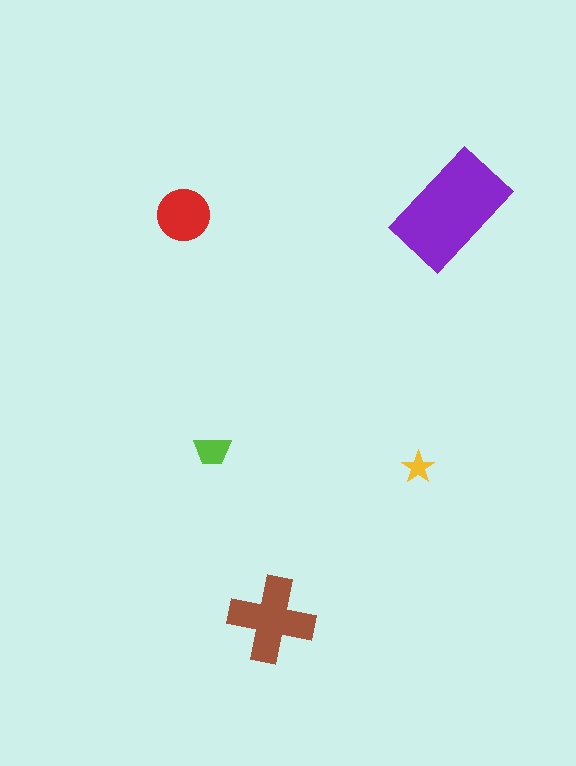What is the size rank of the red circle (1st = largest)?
3rd.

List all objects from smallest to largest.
The yellow star, the lime trapezoid, the red circle, the brown cross, the purple rectangle.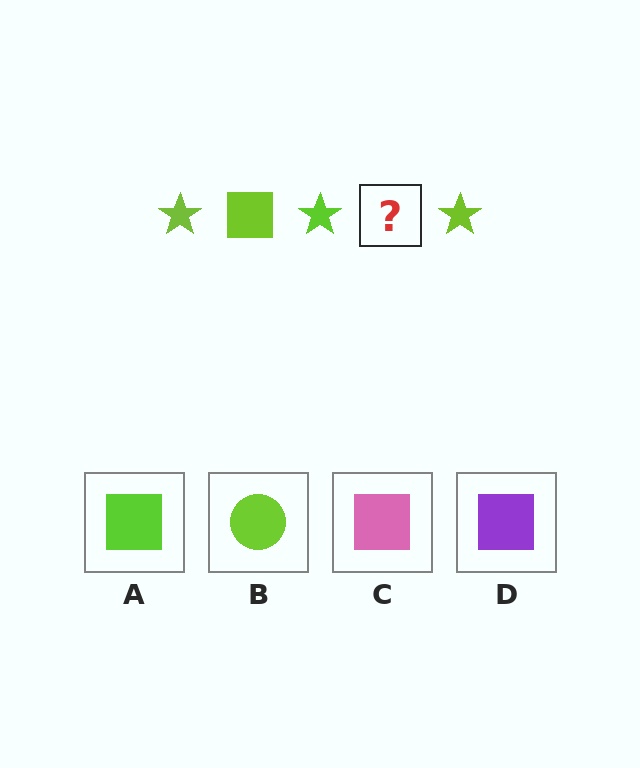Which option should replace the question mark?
Option A.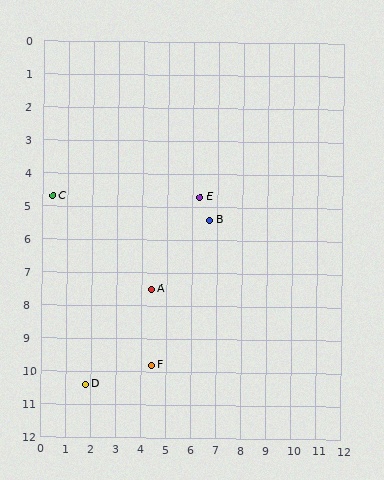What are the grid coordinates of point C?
Point C is at approximately (0.4, 4.7).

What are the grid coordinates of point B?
Point B is at approximately (6.7, 5.4).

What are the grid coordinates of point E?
Point E is at approximately (6.3, 4.7).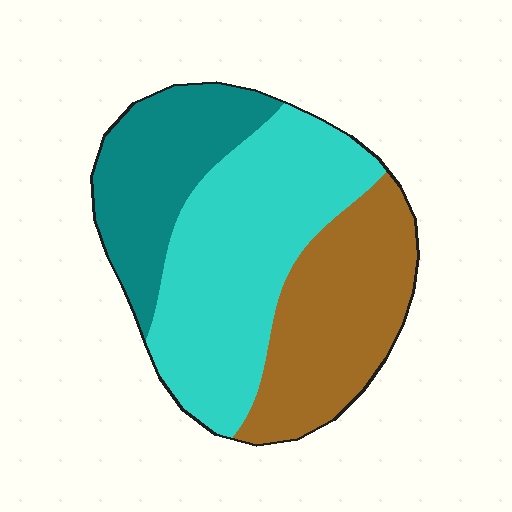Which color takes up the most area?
Cyan, at roughly 45%.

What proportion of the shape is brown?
Brown covers roughly 30% of the shape.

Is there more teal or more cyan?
Cyan.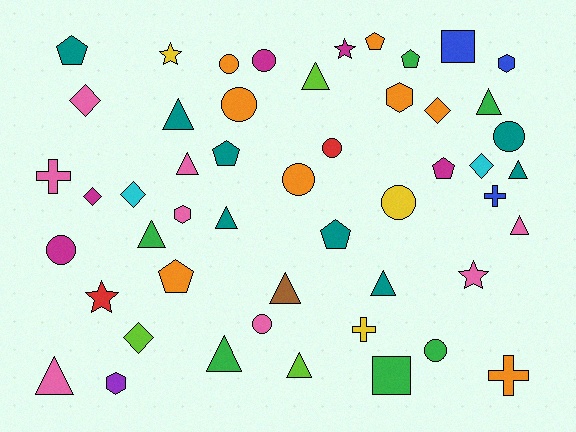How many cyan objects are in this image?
There are 2 cyan objects.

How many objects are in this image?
There are 50 objects.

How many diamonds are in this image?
There are 6 diamonds.